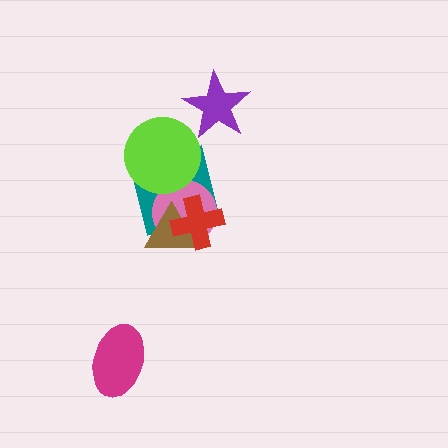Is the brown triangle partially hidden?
Yes, it is partially covered by another shape.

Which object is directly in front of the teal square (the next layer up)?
The pink circle is directly in front of the teal square.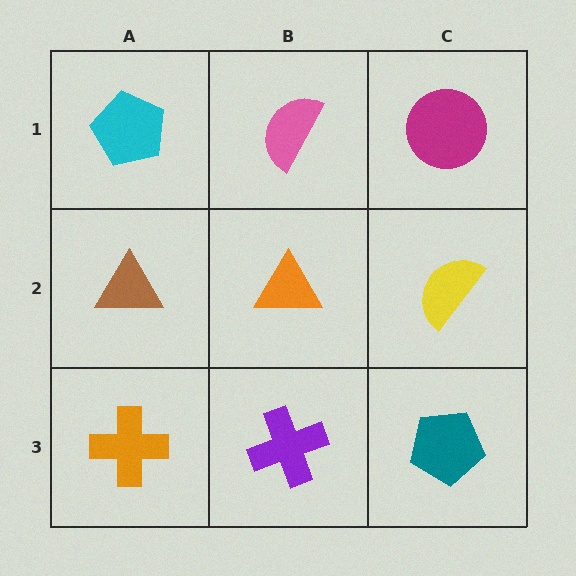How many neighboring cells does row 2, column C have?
3.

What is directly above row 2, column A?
A cyan pentagon.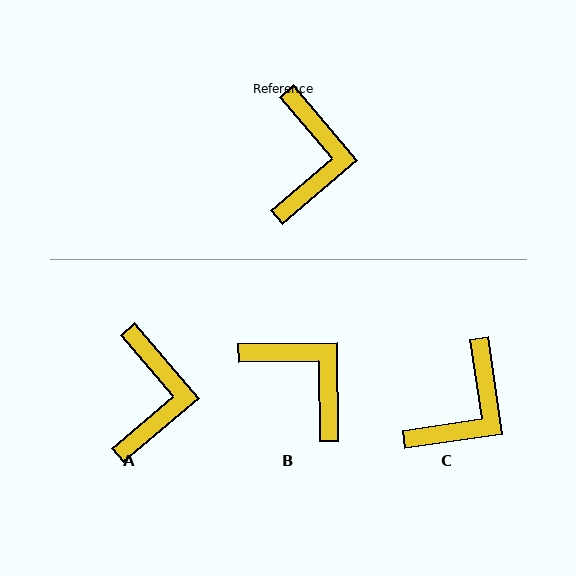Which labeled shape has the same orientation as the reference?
A.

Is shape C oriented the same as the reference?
No, it is off by about 32 degrees.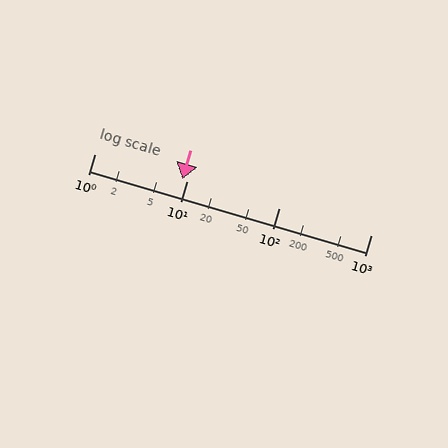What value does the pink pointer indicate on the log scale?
The pointer indicates approximately 8.9.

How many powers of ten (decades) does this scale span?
The scale spans 3 decades, from 1 to 1000.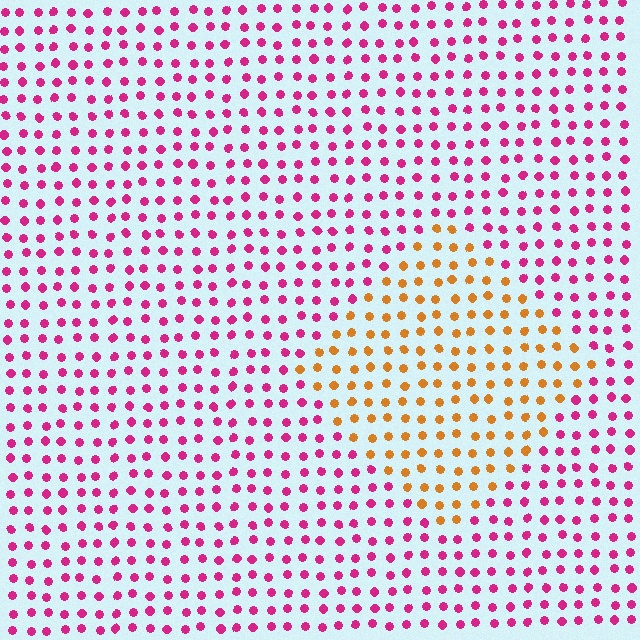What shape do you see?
I see a diamond.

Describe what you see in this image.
The image is filled with small magenta elements in a uniform arrangement. A diamond-shaped region is visible where the elements are tinted to a slightly different hue, forming a subtle color boundary.